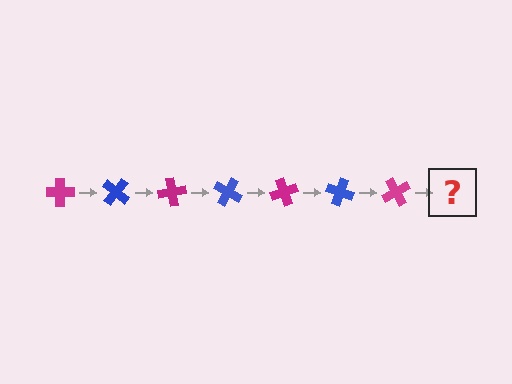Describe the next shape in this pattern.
It should be a blue cross, rotated 280 degrees from the start.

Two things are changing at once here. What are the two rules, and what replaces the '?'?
The two rules are that it rotates 40 degrees each step and the color cycles through magenta and blue. The '?' should be a blue cross, rotated 280 degrees from the start.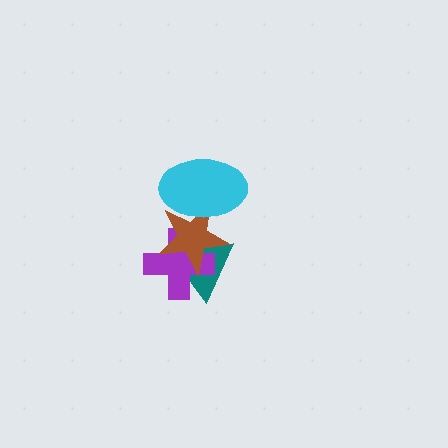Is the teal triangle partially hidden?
Yes, it is partially covered by another shape.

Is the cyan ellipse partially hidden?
No, no other shape covers it.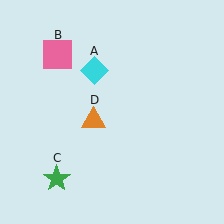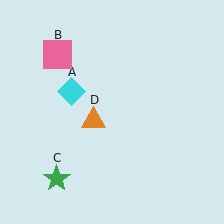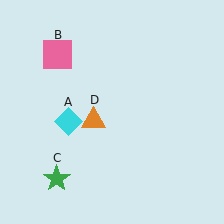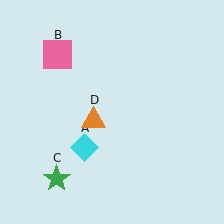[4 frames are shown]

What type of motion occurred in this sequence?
The cyan diamond (object A) rotated counterclockwise around the center of the scene.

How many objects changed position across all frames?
1 object changed position: cyan diamond (object A).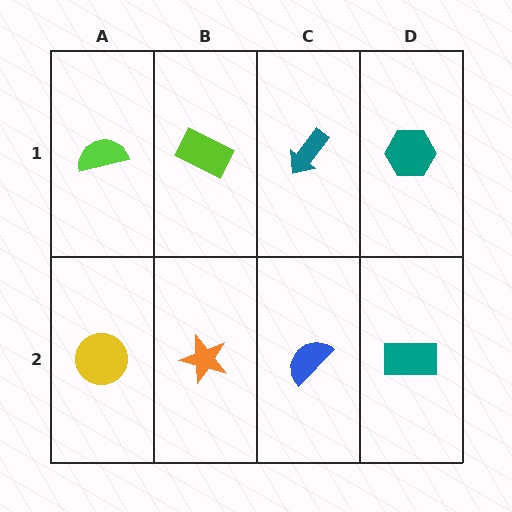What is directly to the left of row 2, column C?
An orange star.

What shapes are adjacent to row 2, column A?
A lime semicircle (row 1, column A), an orange star (row 2, column B).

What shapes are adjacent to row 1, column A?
A yellow circle (row 2, column A), a lime rectangle (row 1, column B).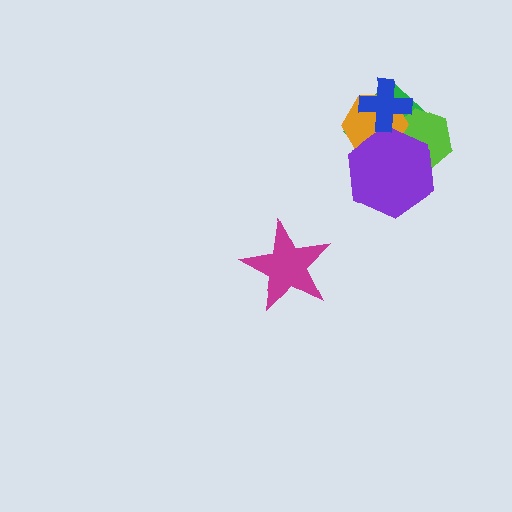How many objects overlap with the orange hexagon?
4 objects overlap with the orange hexagon.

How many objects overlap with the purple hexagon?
3 objects overlap with the purple hexagon.